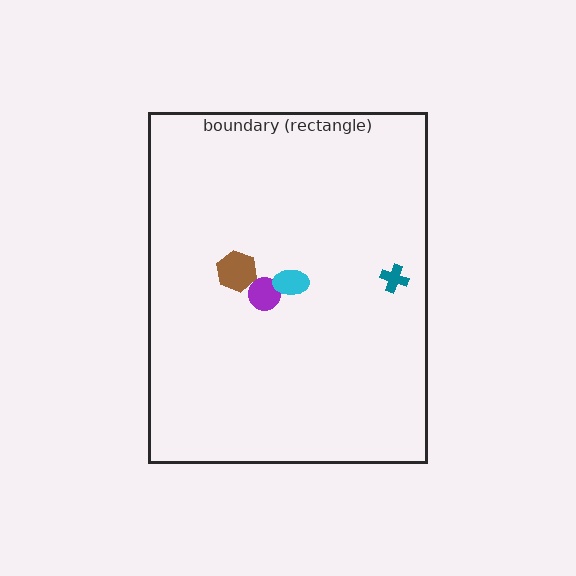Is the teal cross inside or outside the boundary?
Inside.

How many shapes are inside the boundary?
4 inside, 0 outside.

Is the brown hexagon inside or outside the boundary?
Inside.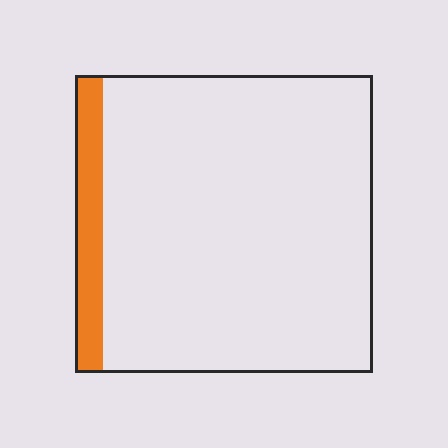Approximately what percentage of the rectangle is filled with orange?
Approximately 10%.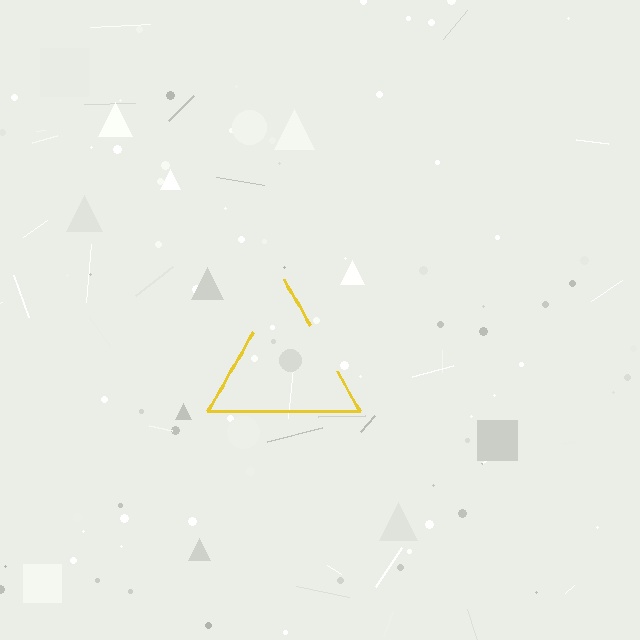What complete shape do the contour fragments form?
The contour fragments form a triangle.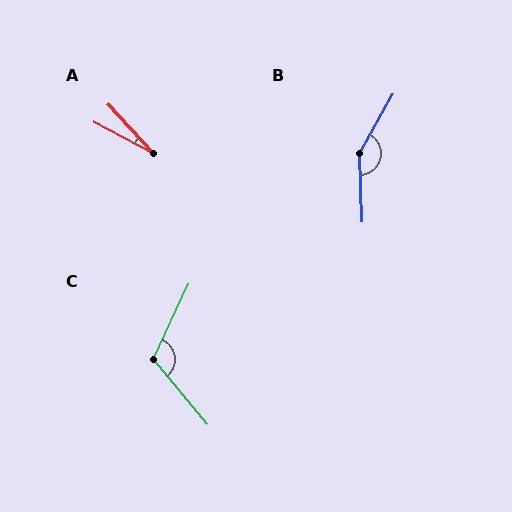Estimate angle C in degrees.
Approximately 115 degrees.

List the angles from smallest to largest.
A (19°), C (115°), B (148°).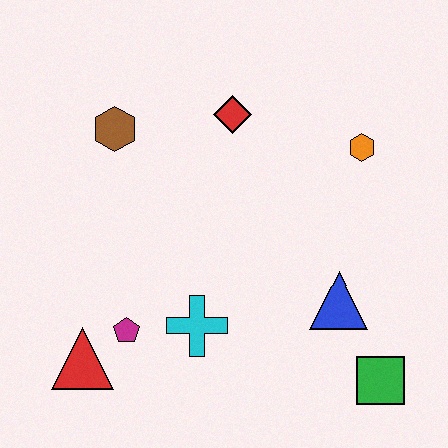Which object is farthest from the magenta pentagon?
The orange hexagon is farthest from the magenta pentagon.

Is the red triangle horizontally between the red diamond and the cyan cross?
No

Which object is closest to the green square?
The blue triangle is closest to the green square.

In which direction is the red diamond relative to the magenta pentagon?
The red diamond is above the magenta pentagon.